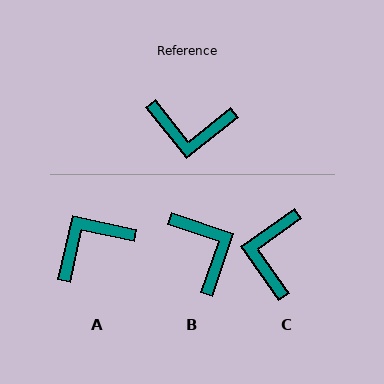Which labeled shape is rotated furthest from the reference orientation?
A, about 141 degrees away.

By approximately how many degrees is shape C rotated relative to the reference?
Approximately 93 degrees clockwise.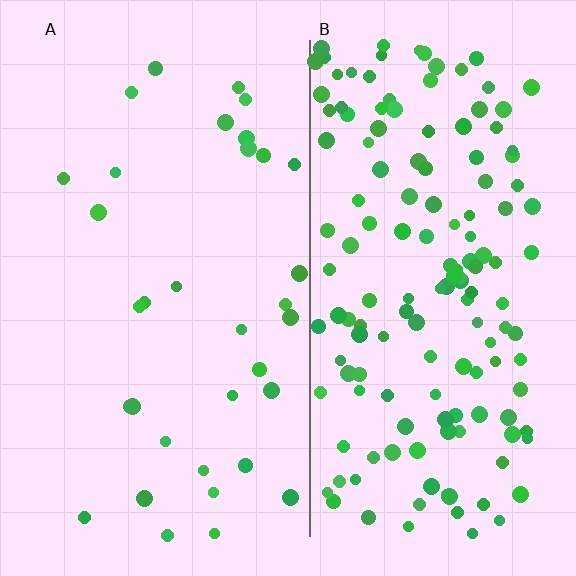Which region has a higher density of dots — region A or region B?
B (the right).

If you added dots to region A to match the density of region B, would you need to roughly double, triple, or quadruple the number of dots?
Approximately quadruple.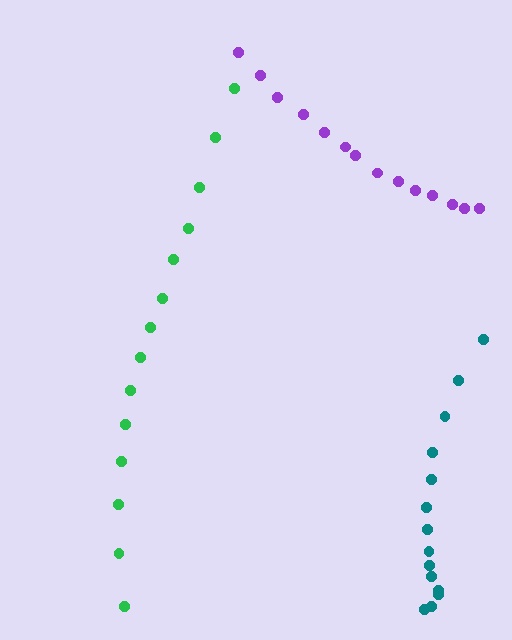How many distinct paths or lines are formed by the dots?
There are 3 distinct paths.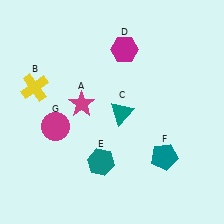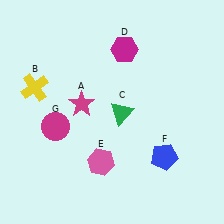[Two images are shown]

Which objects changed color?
C changed from teal to green. E changed from teal to pink. F changed from teal to blue.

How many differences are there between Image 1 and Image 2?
There are 3 differences between the two images.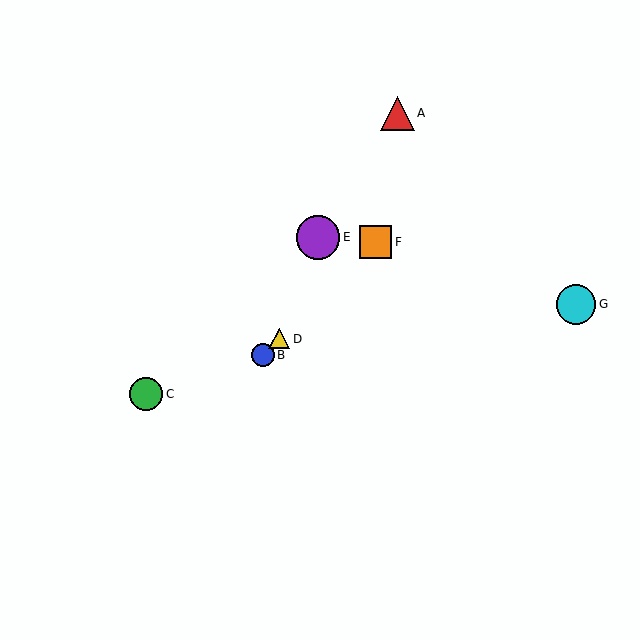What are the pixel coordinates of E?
Object E is at (318, 237).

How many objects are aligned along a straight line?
3 objects (B, D, F) are aligned along a straight line.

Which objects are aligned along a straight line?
Objects B, D, F are aligned along a straight line.